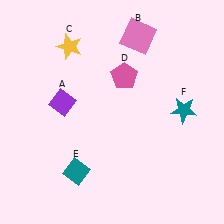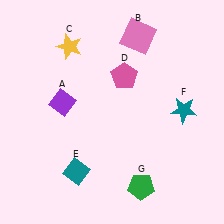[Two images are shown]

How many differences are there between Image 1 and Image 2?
There is 1 difference between the two images.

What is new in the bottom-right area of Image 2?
A green pentagon (G) was added in the bottom-right area of Image 2.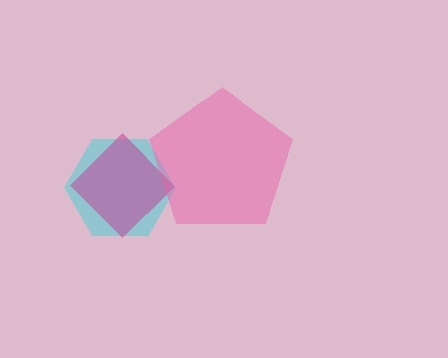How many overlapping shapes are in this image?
There are 3 overlapping shapes in the image.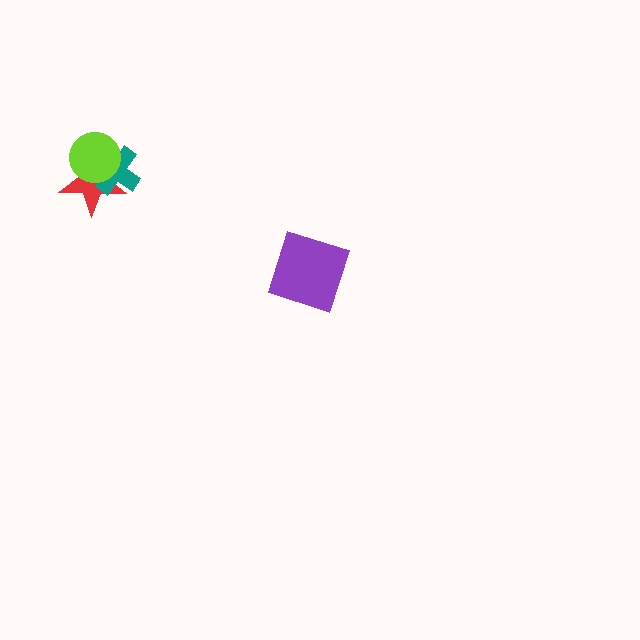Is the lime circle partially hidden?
No, no other shape covers it.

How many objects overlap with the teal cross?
2 objects overlap with the teal cross.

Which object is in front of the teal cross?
The lime circle is in front of the teal cross.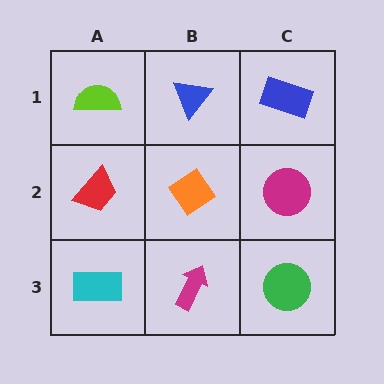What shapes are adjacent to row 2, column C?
A blue rectangle (row 1, column C), a green circle (row 3, column C), an orange diamond (row 2, column B).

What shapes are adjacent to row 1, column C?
A magenta circle (row 2, column C), a blue triangle (row 1, column B).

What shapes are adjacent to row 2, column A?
A lime semicircle (row 1, column A), a cyan rectangle (row 3, column A), an orange diamond (row 2, column B).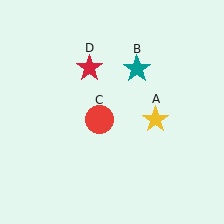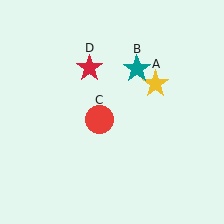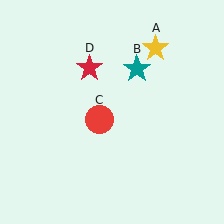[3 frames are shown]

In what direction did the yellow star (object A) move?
The yellow star (object A) moved up.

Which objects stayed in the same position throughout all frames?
Teal star (object B) and red circle (object C) and red star (object D) remained stationary.